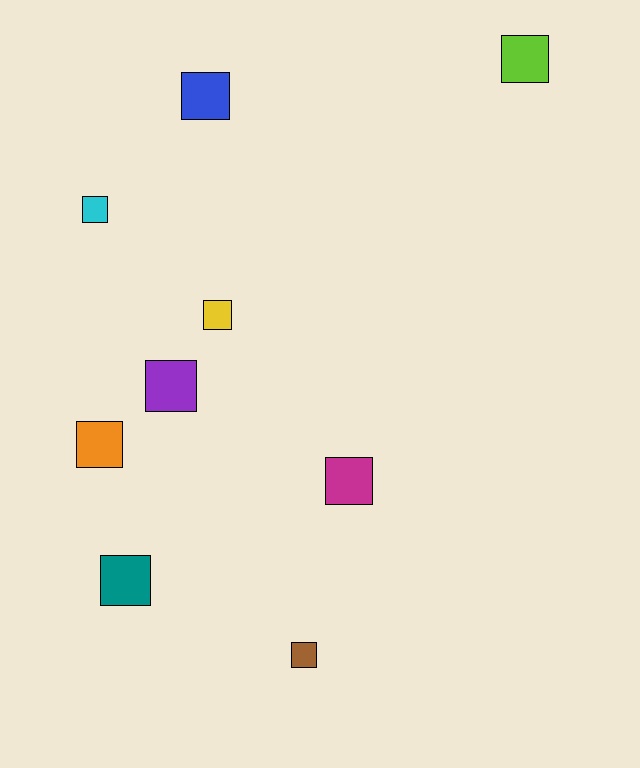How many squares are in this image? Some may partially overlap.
There are 9 squares.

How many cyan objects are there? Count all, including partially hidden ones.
There is 1 cyan object.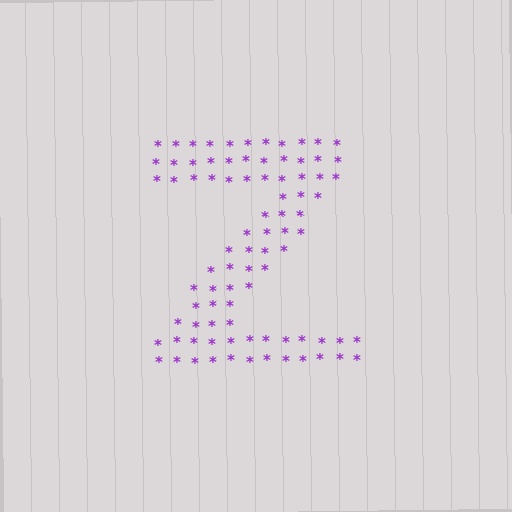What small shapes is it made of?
It is made of small asterisks.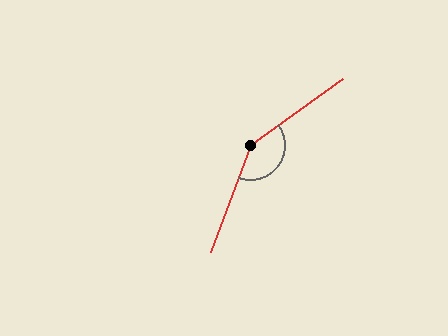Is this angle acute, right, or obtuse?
It is obtuse.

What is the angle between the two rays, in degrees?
Approximately 146 degrees.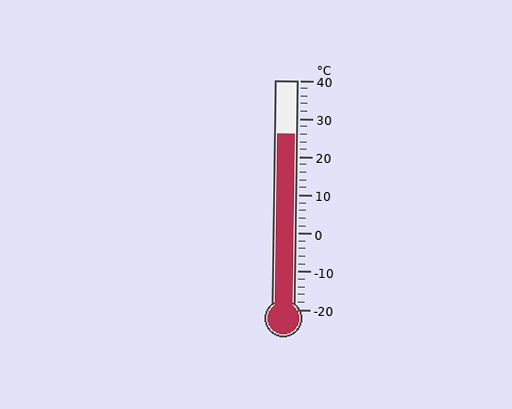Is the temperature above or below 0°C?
The temperature is above 0°C.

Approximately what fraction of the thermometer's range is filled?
The thermometer is filled to approximately 75% of its range.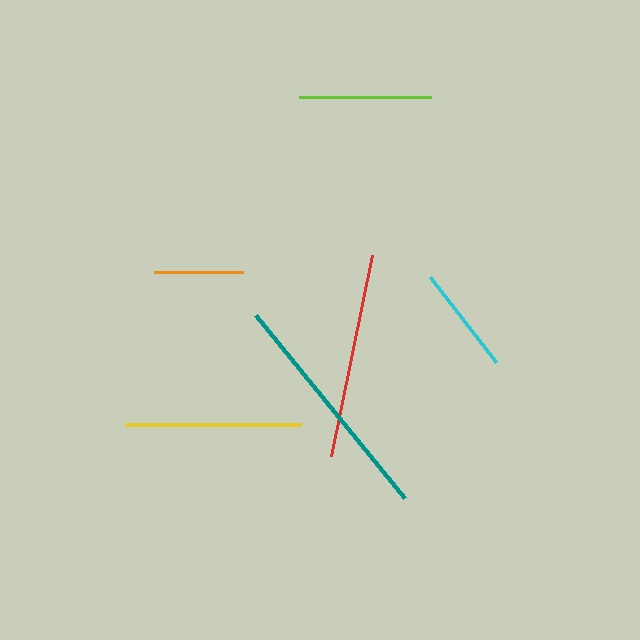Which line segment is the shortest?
The orange line is the shortest at approximately 89 pixels.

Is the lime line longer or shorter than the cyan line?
The lime line is longer than the cyan line.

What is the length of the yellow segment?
The yellow segment is approximately 175 pixels long.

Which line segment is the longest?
The teal line is the longest at approximately 236 pixels.